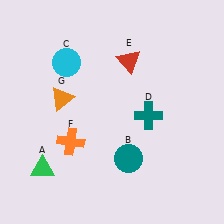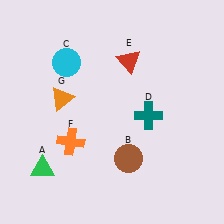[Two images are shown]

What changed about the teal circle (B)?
In Image 1, B is teal. In Image 2, it changed to brown.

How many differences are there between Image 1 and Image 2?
There is 1 difference between the two images.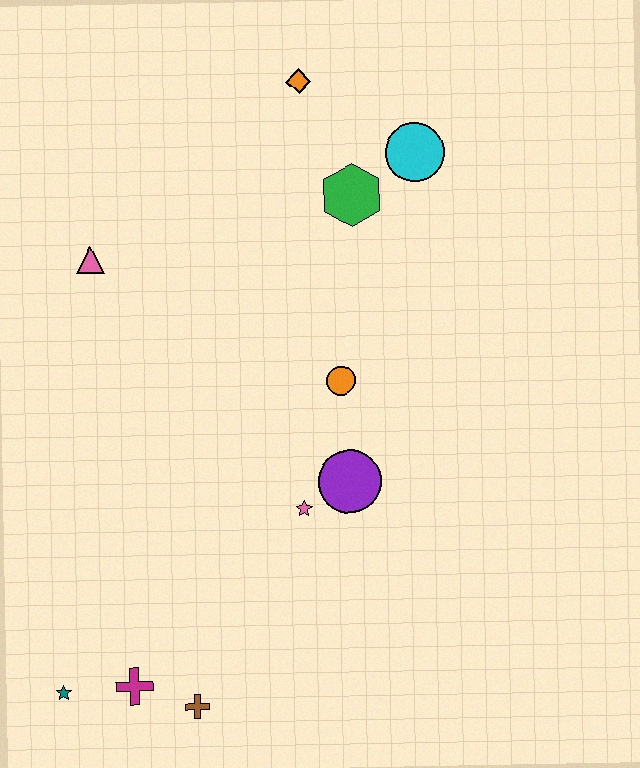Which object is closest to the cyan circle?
The green hexagon is closest to the cyan circle.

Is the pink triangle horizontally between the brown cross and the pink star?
No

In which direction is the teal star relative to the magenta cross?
The teal star is to the left of the magenta cross.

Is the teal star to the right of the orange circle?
No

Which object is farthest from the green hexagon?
The teal star is farthest from the green hexagon.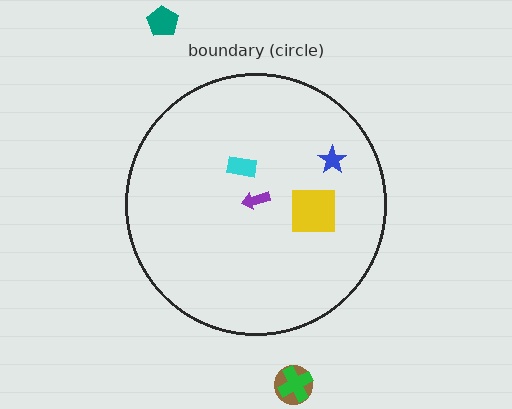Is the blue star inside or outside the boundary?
Inside.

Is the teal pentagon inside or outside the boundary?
Outside.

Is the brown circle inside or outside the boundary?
Outside.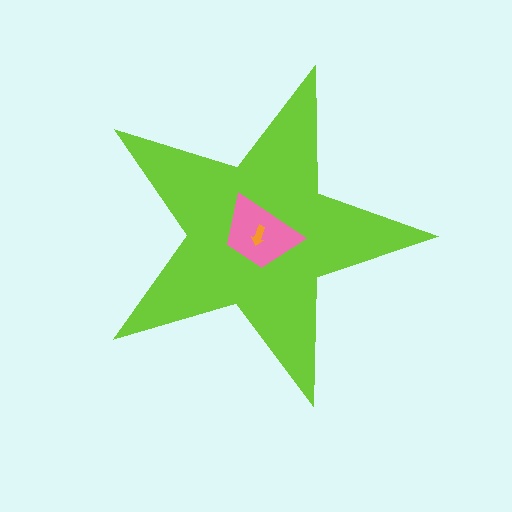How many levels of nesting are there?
3.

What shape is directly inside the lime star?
The pink trapezoid.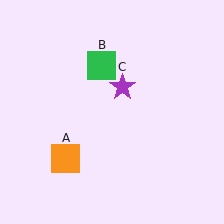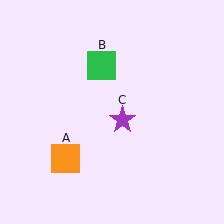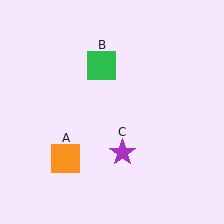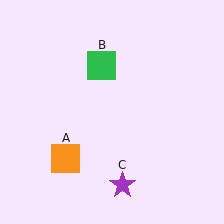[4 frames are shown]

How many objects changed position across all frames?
1 object changed position: purple star (object C).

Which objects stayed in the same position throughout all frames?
Orange square (object A) and green square (object B) remained stationary.